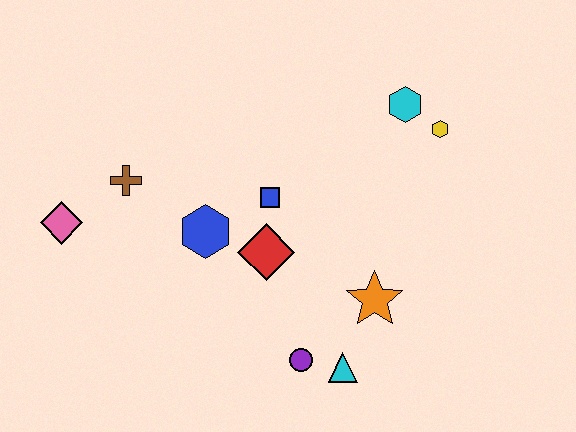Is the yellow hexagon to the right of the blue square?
Yes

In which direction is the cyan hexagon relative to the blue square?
The cyan hexagon is to the right of the blue square.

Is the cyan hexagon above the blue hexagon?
Yes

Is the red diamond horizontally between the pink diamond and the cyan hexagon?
Yes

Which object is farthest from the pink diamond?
The yellow hexagon is farthest from the pink diamond.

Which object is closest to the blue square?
The red diamond is closest to the blue square.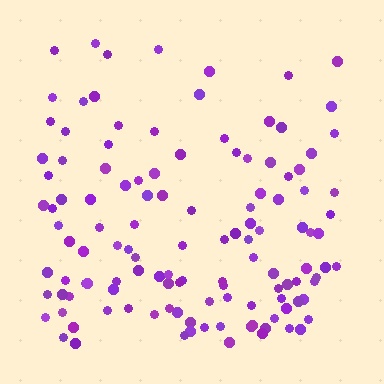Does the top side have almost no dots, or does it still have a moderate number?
Still a moderate number, just noticeably fewer than the bottom.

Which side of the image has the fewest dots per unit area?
The top.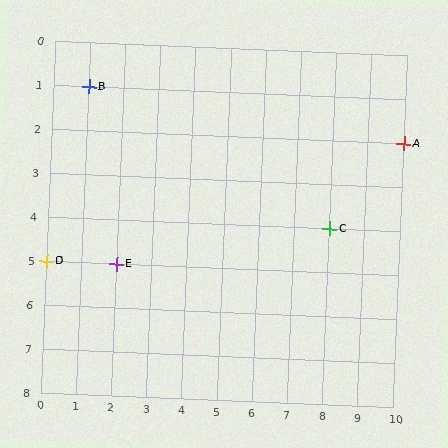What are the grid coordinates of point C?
Point C is at grid coordinates (8, 4).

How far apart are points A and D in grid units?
Points A and D are 10 columns and 3 rows apart (about 10.4 grid units diagonally).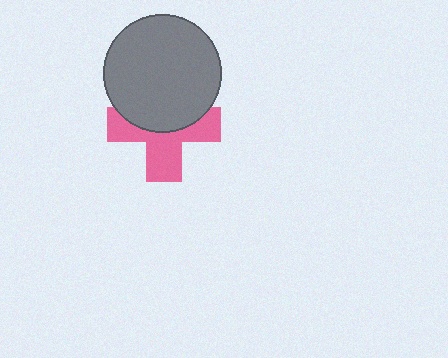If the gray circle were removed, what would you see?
You would see the complete pink cross.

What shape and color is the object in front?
The object in front is a gray circle.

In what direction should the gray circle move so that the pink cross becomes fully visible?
The gray circle should move up. That is the shortest direction to clear the overlap and leave the pink cross fully visible.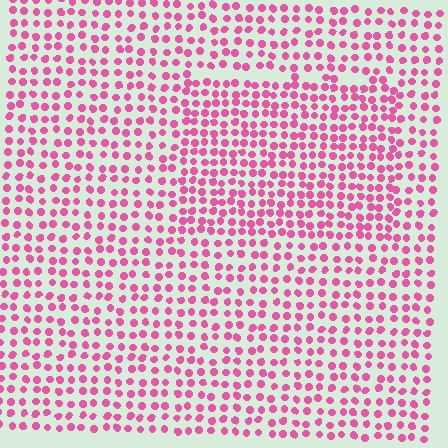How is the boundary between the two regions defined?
The boundary is defined by a change in element density (approximately 1.4x ratio). All elements are the same color, size, and shape.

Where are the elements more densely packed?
The elements are more densely packed inside the rectangle boundary.